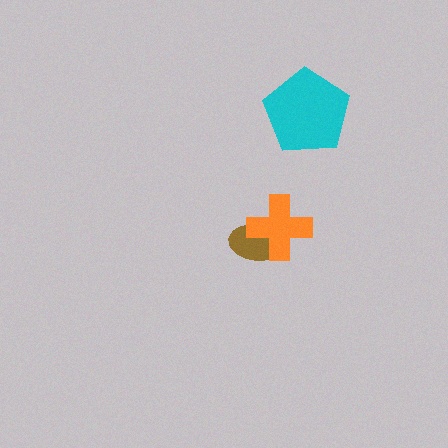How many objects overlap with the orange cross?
1 object overlaps with the orange cross.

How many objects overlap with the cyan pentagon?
0 objects overlap with the cyan pentagon.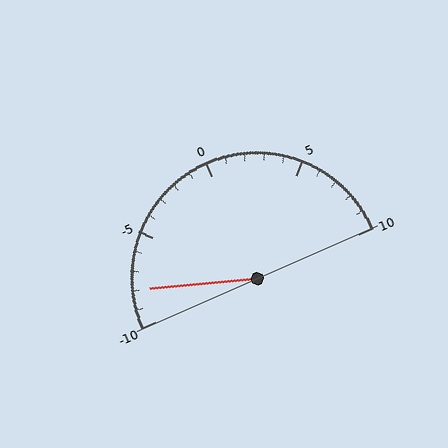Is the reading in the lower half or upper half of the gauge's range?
The reading is in the lower half of the range (-10 to 10).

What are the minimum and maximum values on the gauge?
The gauge ranges from -10 to 10.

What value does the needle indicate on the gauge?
The needle indicates approximately -8.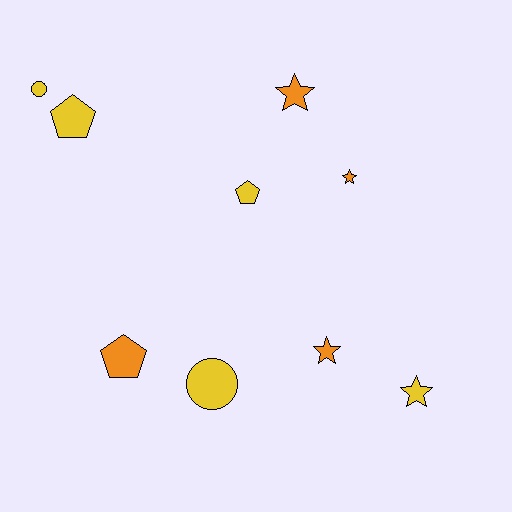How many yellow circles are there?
There are 2 yellow circles.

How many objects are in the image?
There are 9 objects.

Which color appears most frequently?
Yellow, with 5 objects.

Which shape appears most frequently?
Star, with 4 objects.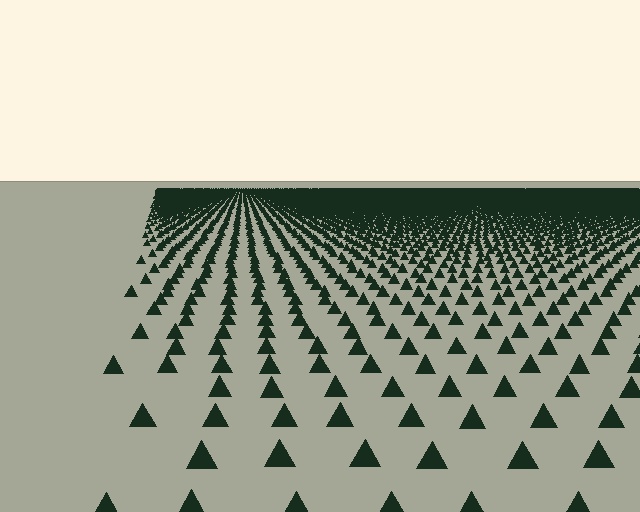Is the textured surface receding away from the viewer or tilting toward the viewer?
The surface is receding away from the viewer. Texture elements get smaller and denser toward the top.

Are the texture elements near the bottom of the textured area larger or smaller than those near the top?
Larger. Near the bottom, elements are closer to the viewer and appear at a bigger on-screen size.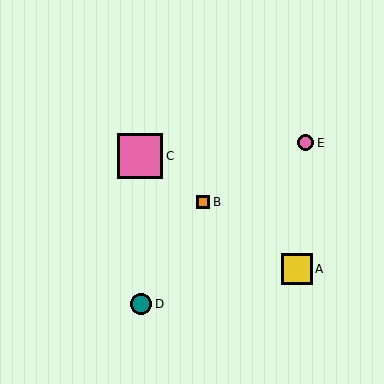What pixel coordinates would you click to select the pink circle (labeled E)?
Click at (306, 143) to select the pink circle E.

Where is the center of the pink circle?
The center of the pink circle is at (306, 143).